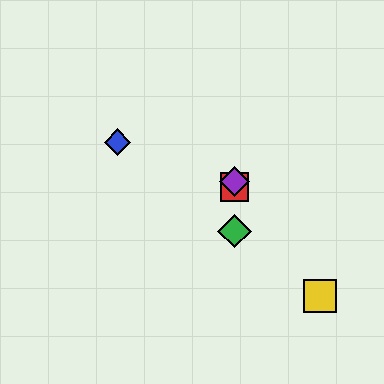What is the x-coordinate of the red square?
The red square is at x≈235.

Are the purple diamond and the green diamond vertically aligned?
Yes, both are at x≈235.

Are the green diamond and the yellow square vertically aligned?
No, the green diamond is at x≈235 and the yellow square is at x≈320.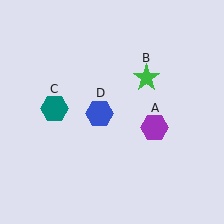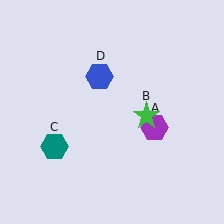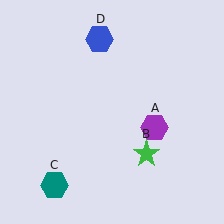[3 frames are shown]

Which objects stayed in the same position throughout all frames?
Purple hexagon (object A) remained stationary.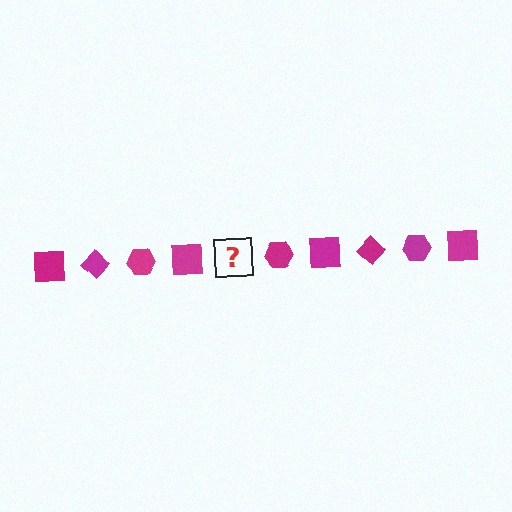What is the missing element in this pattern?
The missing element is a magenta diamond.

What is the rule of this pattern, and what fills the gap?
The rule is that the pattern cycles through square, diamond, hexagon shapes in magenta. The gap should be filled with a magenta diamond.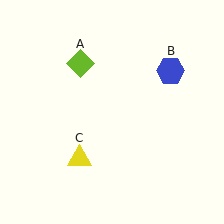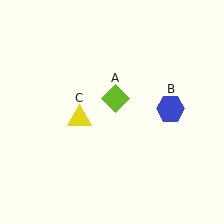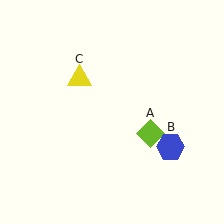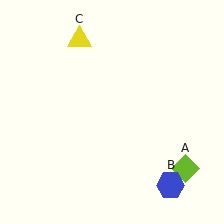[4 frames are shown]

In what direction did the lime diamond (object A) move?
The lime diamond (object A) moved down and to the right.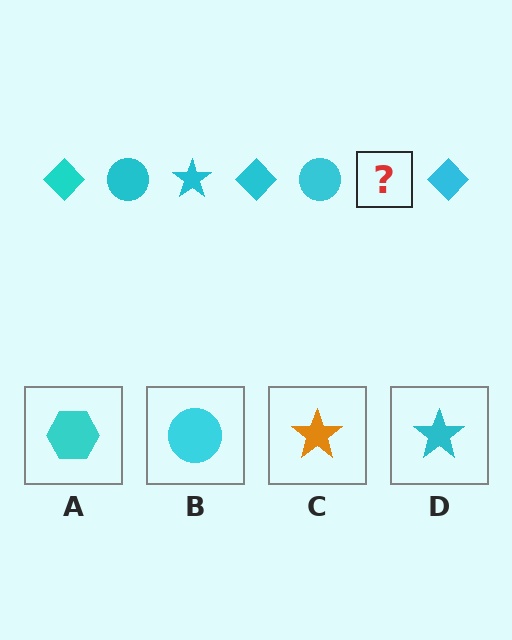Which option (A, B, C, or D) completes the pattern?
D.